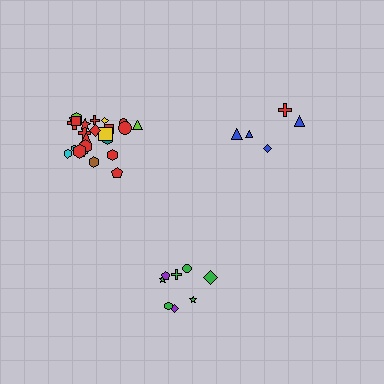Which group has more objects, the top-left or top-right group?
The top-left group.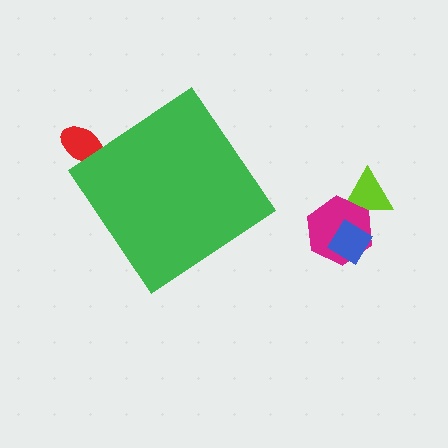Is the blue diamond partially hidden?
No, the blue diamond is fully visible.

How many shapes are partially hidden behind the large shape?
1 shape is partially hidden.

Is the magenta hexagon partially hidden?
No, the magenta hexagon is fully visible.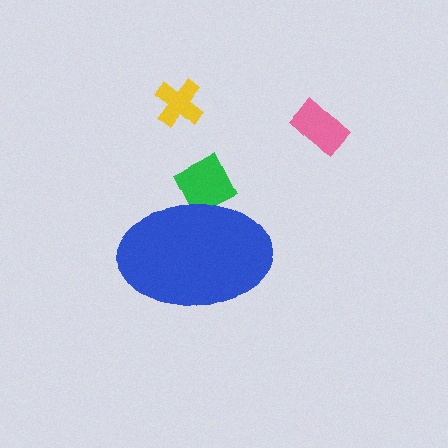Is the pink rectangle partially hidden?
No, the pink rectangle is fully visible.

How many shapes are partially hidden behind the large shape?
1 shape is partially hidden.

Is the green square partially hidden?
Yes, the green square is partially hidden behind the blue ellipse.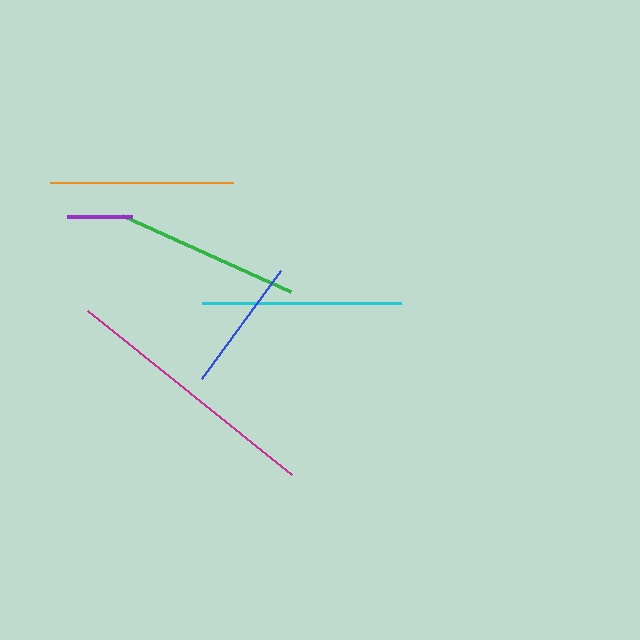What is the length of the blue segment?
The blue segment is approximately 134 pixels long.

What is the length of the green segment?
The green segment is approximately 184 pixels long.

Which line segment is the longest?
The magenta line is the longest at approximately 262 pixels.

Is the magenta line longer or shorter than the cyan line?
The magenta line is longer than the cyan line.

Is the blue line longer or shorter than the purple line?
The blue line is longer than the purple line.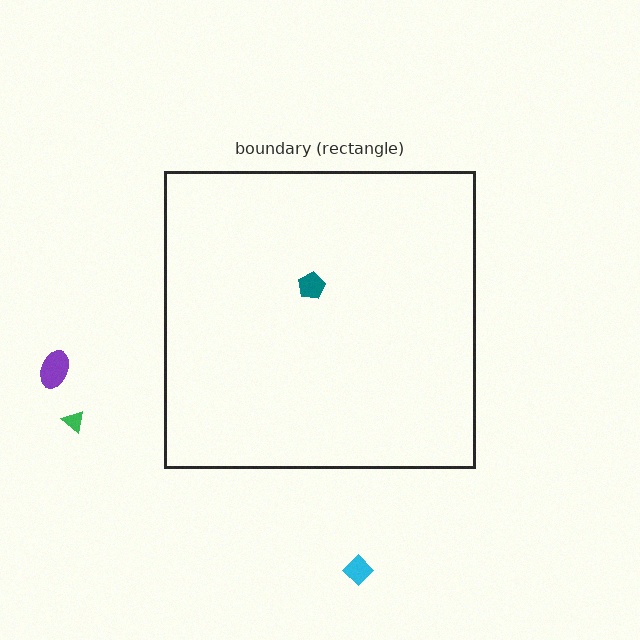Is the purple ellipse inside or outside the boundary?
Outside.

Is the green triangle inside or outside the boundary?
Outside.